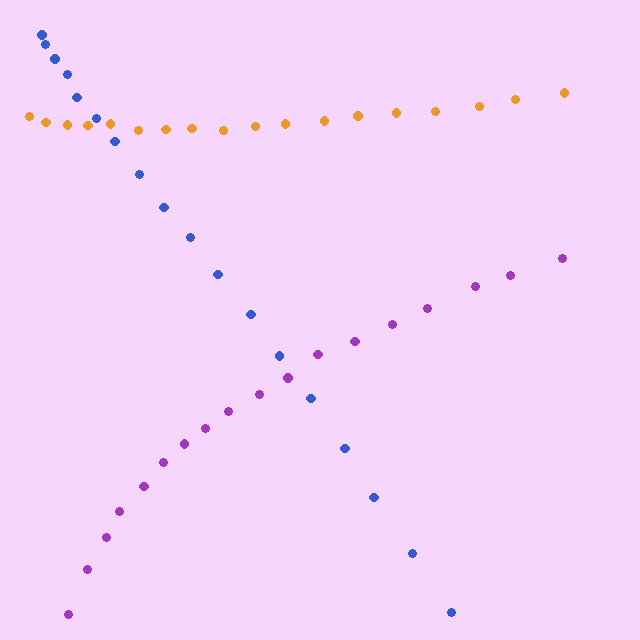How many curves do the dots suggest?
There are 3 distinct paths.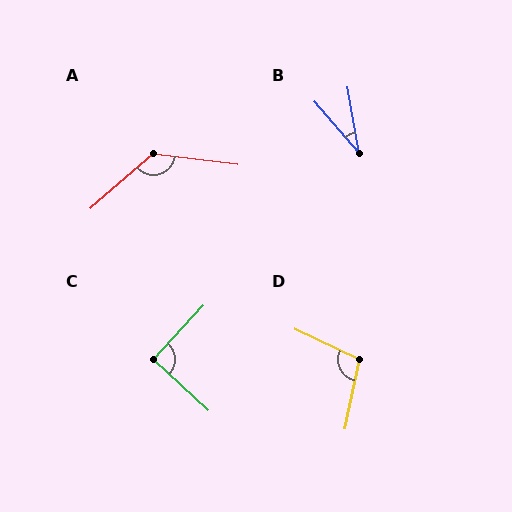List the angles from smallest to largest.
B (31°), C (90°), D (103°), A (131°).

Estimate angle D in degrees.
Approximately 103 degrees.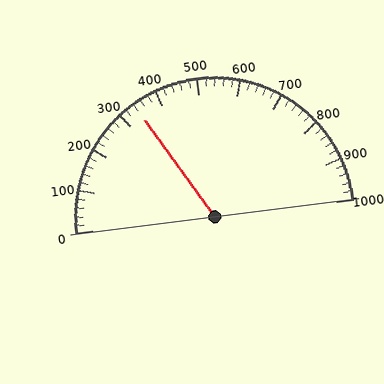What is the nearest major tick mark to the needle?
The nearest major tick mark is 300.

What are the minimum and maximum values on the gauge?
The gauge ranges from 0 to 1000.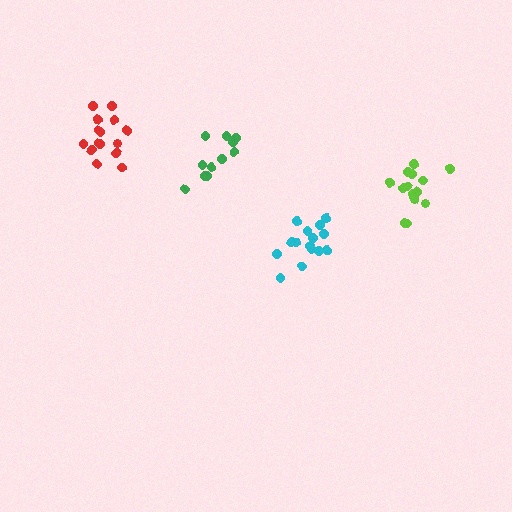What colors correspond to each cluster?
The clusters are colored: lime, cyan, red, green.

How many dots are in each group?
Group 1: 15 dots, Group 2: 15 dots, Group 3: 15 dots, Group 4: 11 dots (56 total).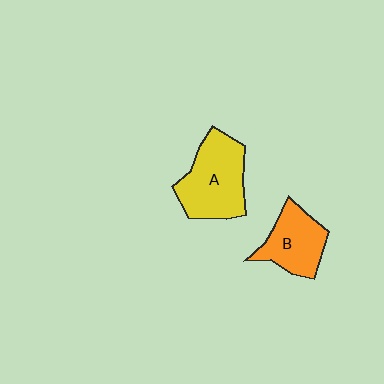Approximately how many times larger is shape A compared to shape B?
Approximately 1.4 times.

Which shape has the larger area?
Shape A (yellow).